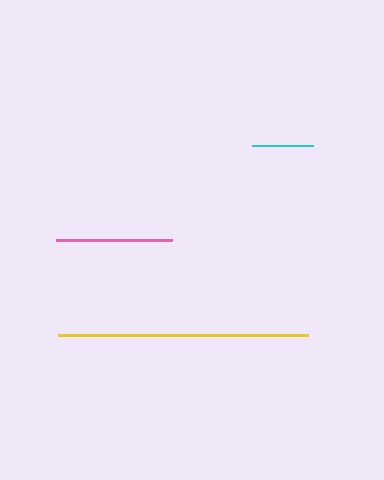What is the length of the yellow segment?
The yellow segment is approximately 250 pixels long.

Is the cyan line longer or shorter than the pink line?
The pink line is longer than the cyan line.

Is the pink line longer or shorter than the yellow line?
The yellow line is longer than the pink line.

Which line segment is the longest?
The yellow line is the longest at approximately 250 pixels.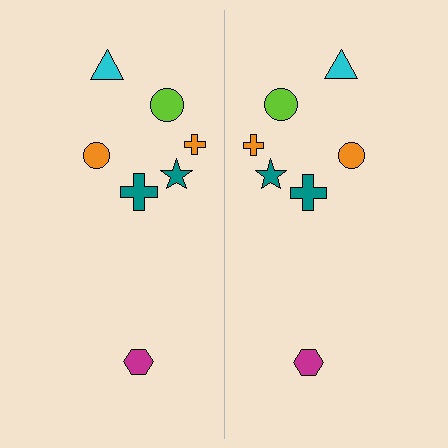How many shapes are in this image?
There are 14 shapes in this image.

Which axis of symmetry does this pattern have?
The pattern has a vertical axis of symmetry running through the center of the image.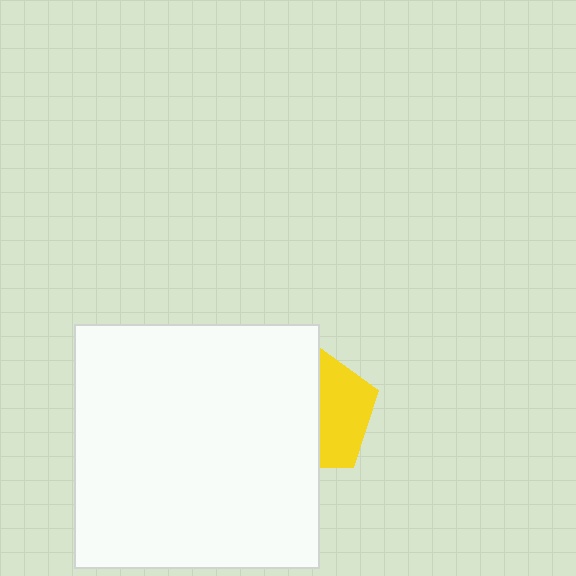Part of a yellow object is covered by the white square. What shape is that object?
It is a pentagon.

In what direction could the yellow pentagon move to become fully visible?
The yellow pentagon could move right. That would shift it out from behind the white square entirely.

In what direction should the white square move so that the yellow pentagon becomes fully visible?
The white square should move left. That is the shortest direction to clear the overlap and leave the yellow pentagon fully visible.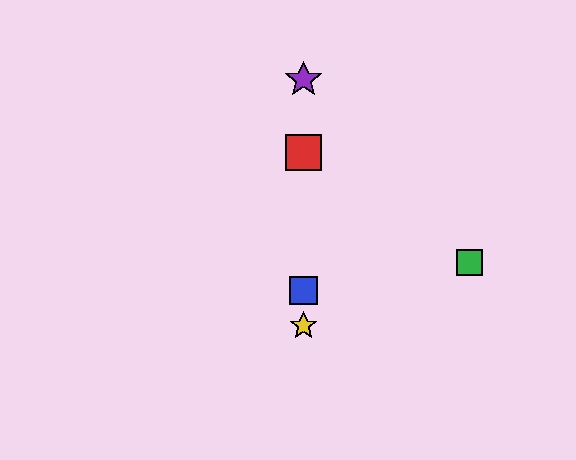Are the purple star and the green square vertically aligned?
No, the purple star is at x≈304 and the green square is at x≈470.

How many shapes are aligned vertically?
4 shapes (the red square, the blue square, the yellow star, the purple star) are aligned vertically.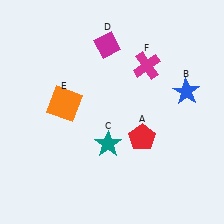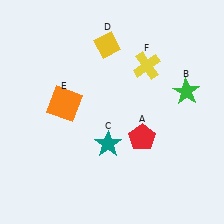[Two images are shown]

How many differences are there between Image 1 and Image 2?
There are 3 differences between the two images.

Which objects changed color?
B changed from blue to green. D changed from magenta to yellow. F changed from magenta to yellow.